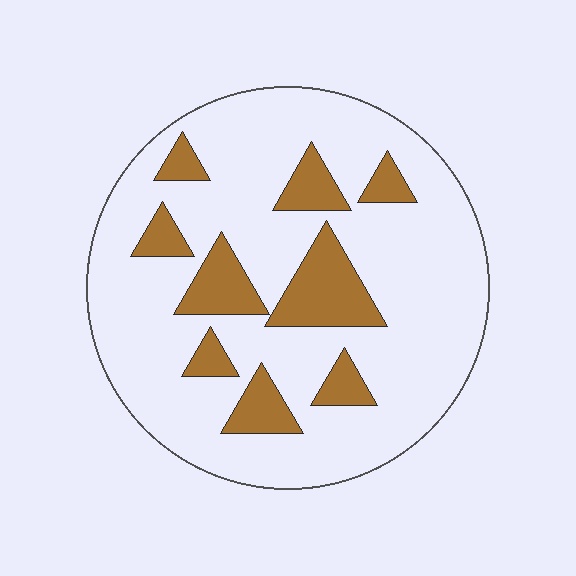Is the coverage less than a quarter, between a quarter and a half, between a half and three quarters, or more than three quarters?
Less than a quarter.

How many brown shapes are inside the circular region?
9.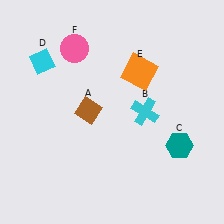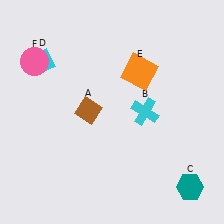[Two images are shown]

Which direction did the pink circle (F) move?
The pink circle (F) moved left.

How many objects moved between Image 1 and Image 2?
2 objects moved between the two images.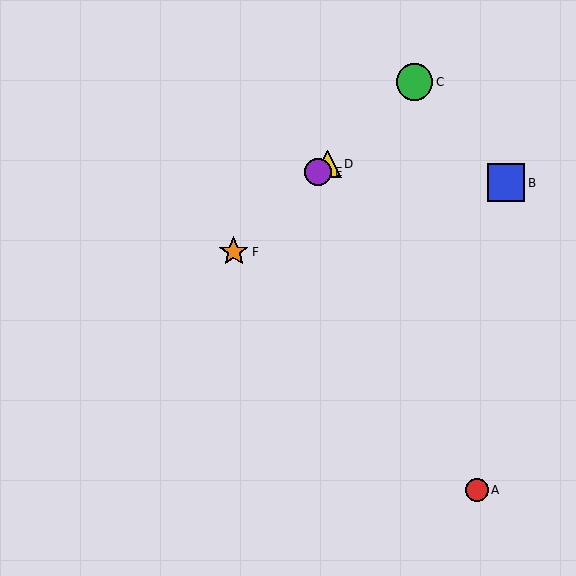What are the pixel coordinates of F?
Object F is at (234, 252).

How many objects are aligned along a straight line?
4 objects (C, D, E, F) are aligned along a straight line.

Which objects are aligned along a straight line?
Objects C, D, E, F are aligned along a straight line.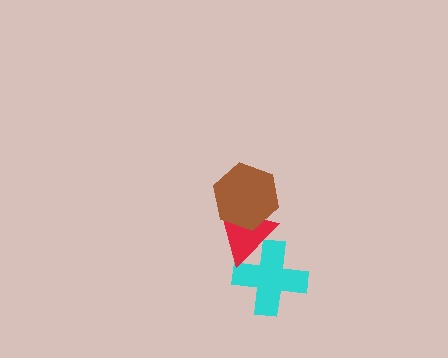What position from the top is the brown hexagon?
The brown hexagon is 1st from the top.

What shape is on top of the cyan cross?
The red triangle is on top of the cyan cross.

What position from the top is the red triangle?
The red triangle is 2nd from the top.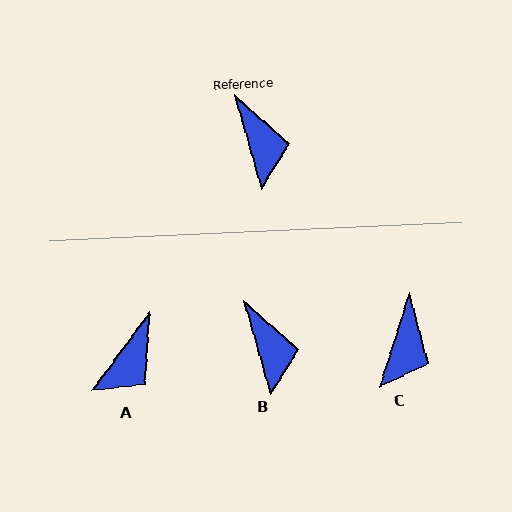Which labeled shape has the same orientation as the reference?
B.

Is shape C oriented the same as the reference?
No, it is off by about 34 degrees.